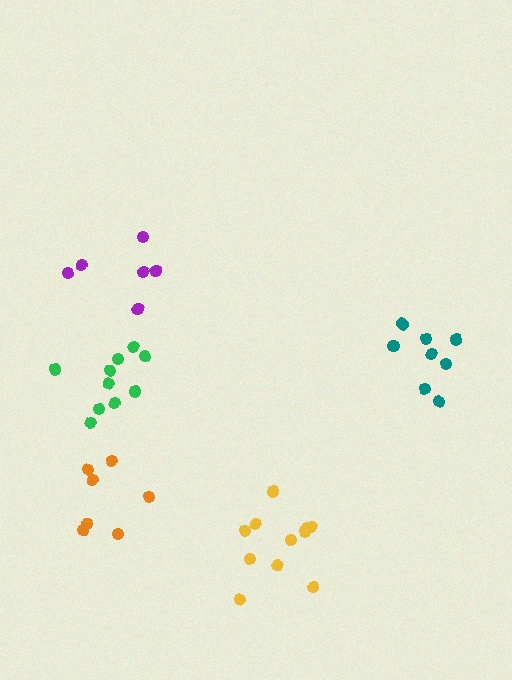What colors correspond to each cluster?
The clusters are colored: yellow, orange, green, teal, purple.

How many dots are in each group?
Group 1: 11 dots, Group 2: 7 dots, Group 3: 10 dots, Group 4: 8 dots, Group 5: 6 dots (42 total).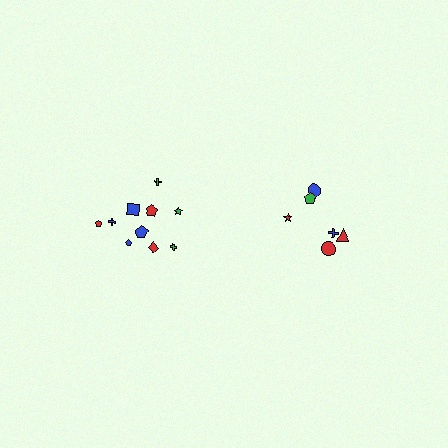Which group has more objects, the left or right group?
The left group.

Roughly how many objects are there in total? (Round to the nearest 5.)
Roughly 15 objects in total.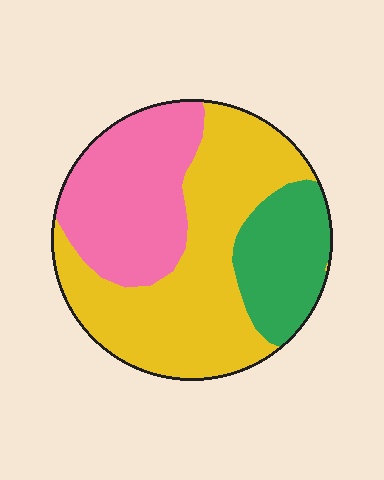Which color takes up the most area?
Yellow, at roughly 50%.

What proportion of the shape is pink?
Pink covers 31% of the shape.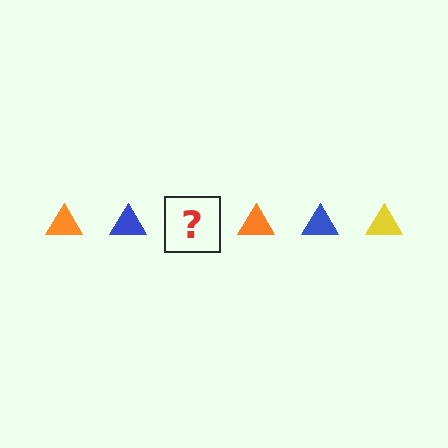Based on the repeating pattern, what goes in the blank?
The blank should be a yellow triangle.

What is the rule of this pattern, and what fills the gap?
The rule is that the pattern cycles through orange, blue, yellow triangles. The gap should be filled with a yellow triangle.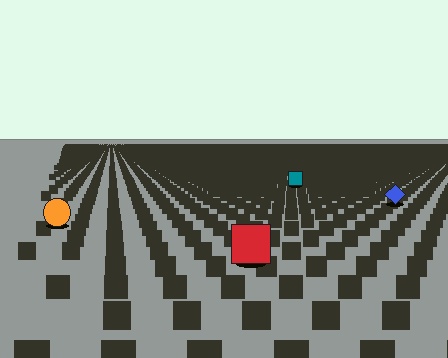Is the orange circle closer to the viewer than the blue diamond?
Yes. The orange circle is closer — you can tell from the texture gradient: the ground texture is coarser near it.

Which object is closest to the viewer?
The red square is closest. The texture marks near it are larger and more spread out.